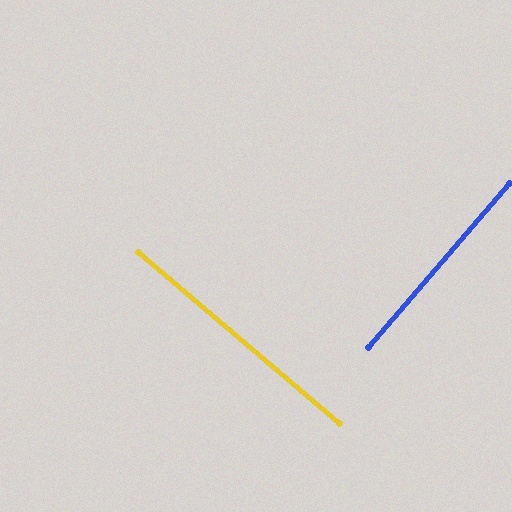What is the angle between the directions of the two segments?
Approximately 90 degrees.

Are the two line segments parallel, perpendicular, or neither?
Perpendicular — they meet at approximately 90°.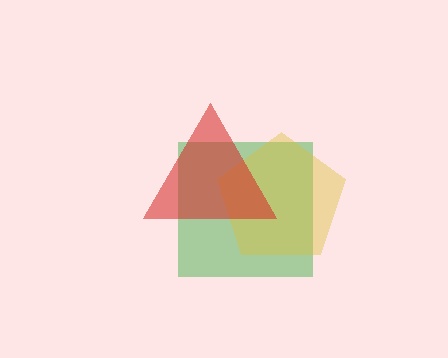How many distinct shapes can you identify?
There are 3 distinct shapes: a green square, a yellow pentagon, a red triangle.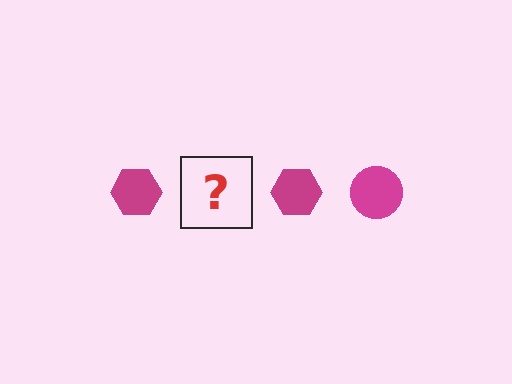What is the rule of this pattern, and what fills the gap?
The rule is that the pattern cycles through hexagon, circle shapes in magenta. The gap should be filled with a magenta circle.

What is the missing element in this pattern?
The missing element is a magenta circle.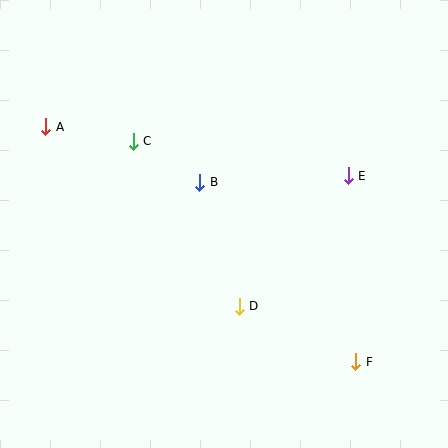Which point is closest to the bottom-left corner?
Point D is closest to the bottom-left corner.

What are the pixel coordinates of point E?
Point E is at (348, 176).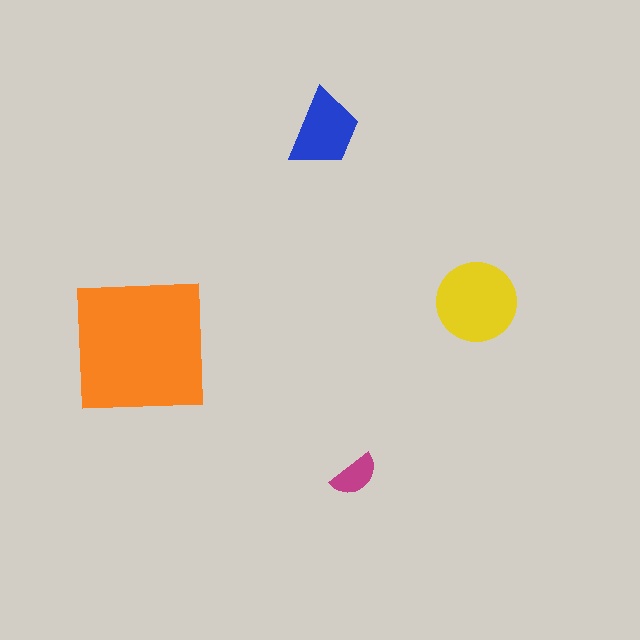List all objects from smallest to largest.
The magenta semicircle, the blue trapezoid, the yellow circle, the orange square.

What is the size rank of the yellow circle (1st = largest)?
2nd.